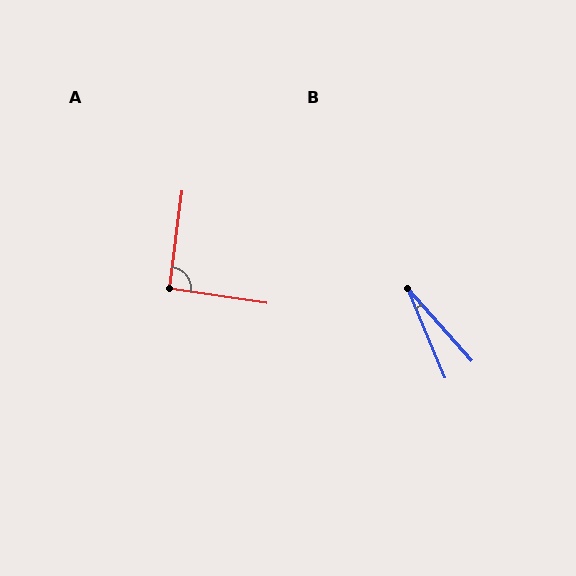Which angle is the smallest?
B, at approximately 19 degrees.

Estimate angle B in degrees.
Approximately 19 degrees.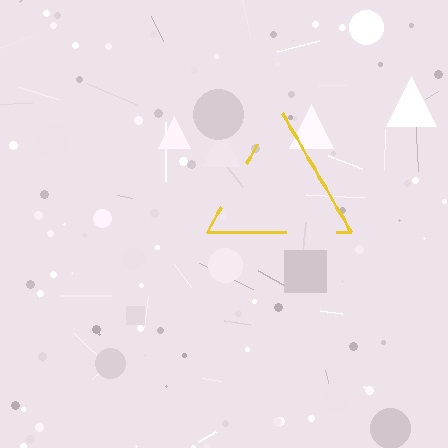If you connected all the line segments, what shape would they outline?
They would outline a triangle.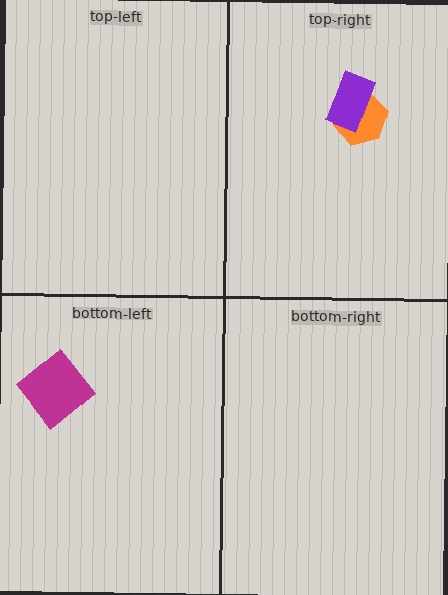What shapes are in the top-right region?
The orange hexagon, the purple rectangle.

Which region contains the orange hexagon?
The top-right region.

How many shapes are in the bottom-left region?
1.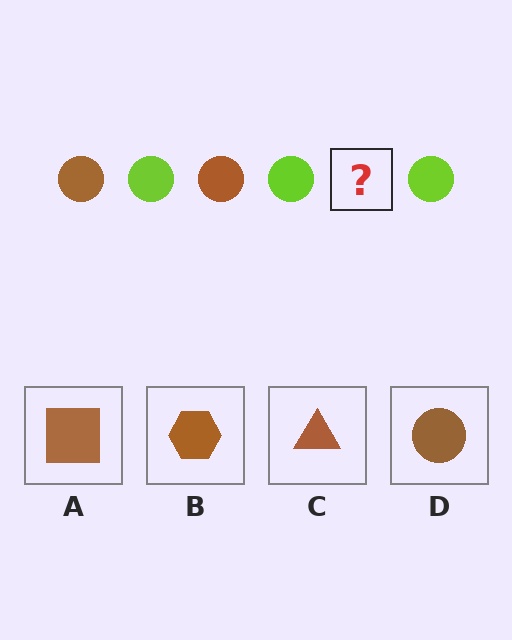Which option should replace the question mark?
Option D.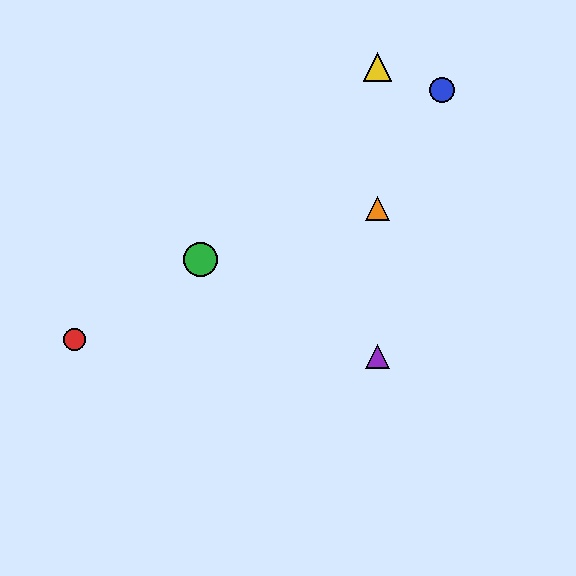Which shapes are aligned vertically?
The yellow triangle, the purple triangle, the orange triangle are aligned vertically.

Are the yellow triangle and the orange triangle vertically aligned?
Yes, both are at x≈377.